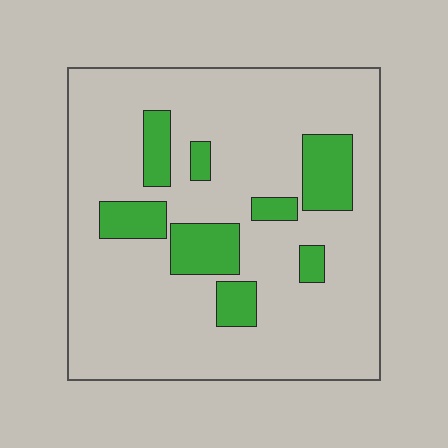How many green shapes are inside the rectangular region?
8.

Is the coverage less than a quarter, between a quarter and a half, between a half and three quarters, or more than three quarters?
Less than a quarter.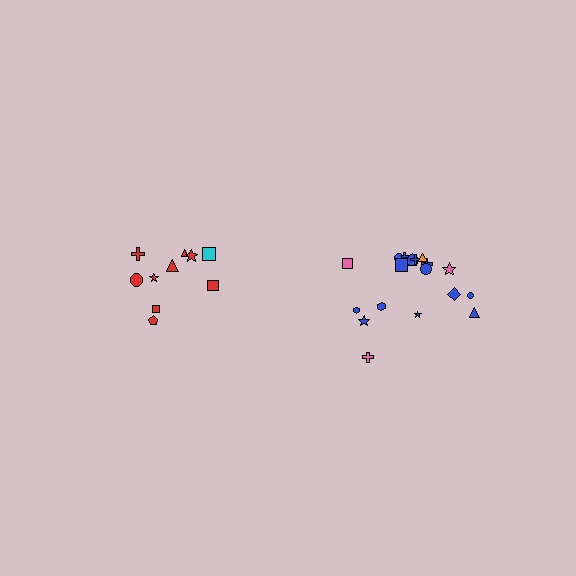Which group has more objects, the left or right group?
The right group.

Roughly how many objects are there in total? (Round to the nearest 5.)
Roughly 30 objects in total.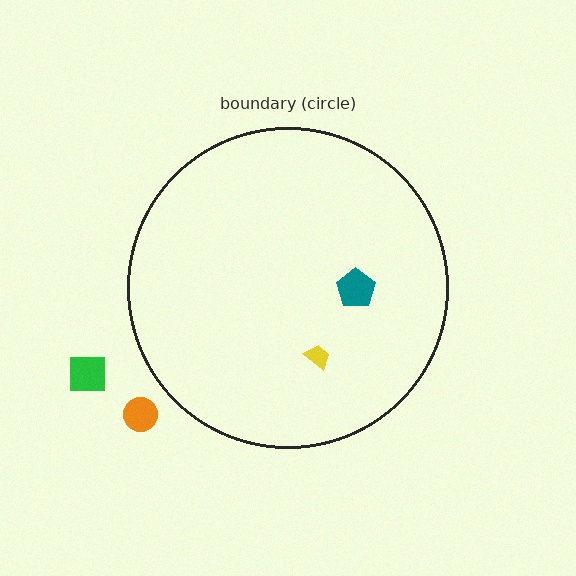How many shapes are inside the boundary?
2 inside, 2 outside.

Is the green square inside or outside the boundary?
Outside.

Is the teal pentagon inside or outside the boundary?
Inside.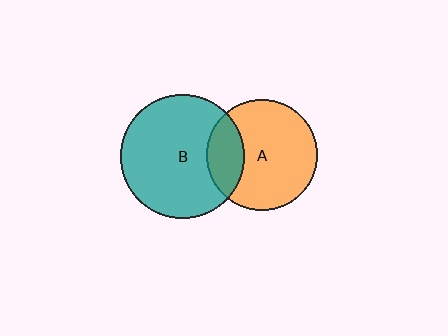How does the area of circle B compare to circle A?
Approximately 1.3 times.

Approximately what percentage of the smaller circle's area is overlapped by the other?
Approximately 25%.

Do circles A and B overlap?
Yes.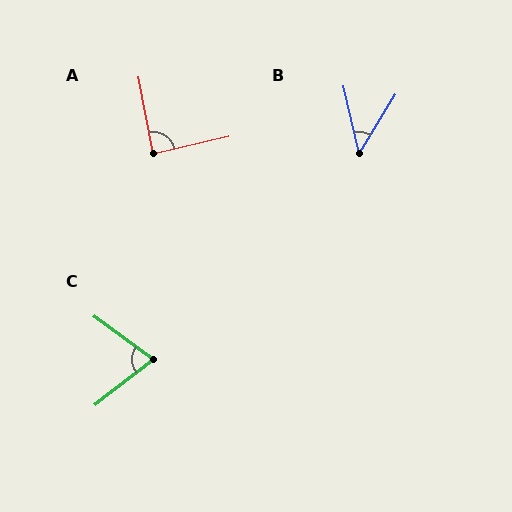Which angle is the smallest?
B, at approximately 44 degrees.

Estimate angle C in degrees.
Approximately 74 degrees.